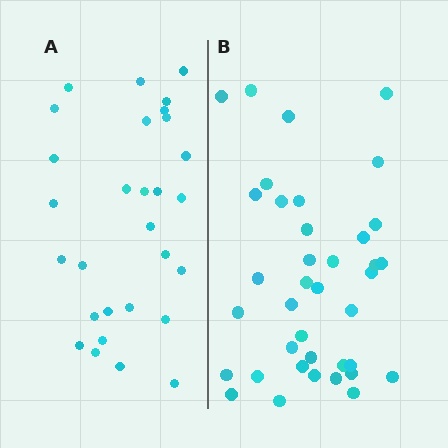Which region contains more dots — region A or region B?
Region B (the right region) has more dots.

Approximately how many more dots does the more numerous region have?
Region B has roughly 8 or so more dots than region A.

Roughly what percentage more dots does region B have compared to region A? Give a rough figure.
About 30% more.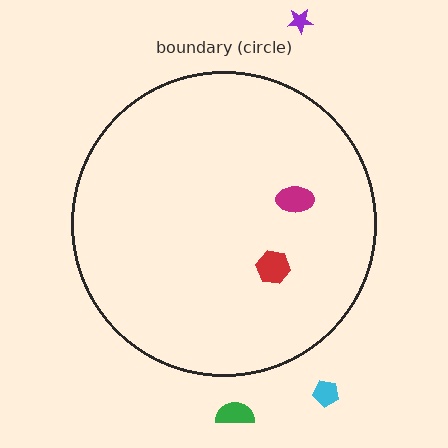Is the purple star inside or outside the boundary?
Outside.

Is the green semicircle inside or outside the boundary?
Outside.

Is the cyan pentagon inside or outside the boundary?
Outside.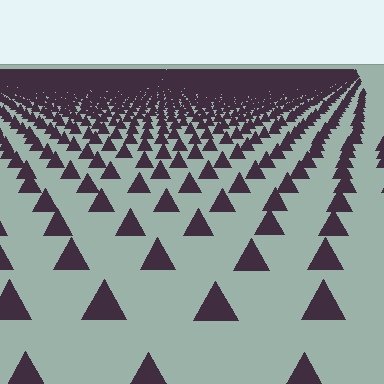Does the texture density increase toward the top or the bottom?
Density increases toward the top.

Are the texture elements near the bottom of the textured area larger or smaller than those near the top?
Larger. Near the bottom, elements are closer to the viewer and appear at a bigger on-screen size.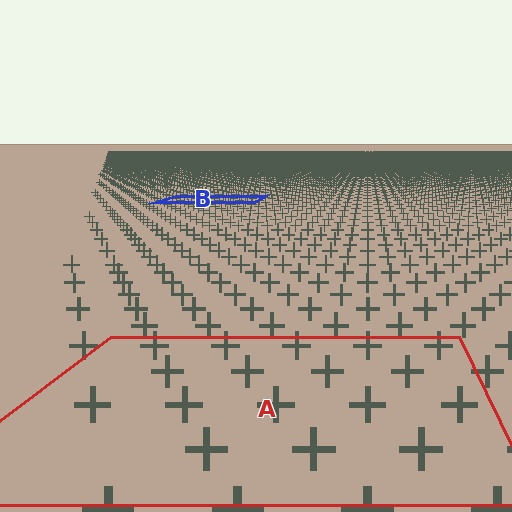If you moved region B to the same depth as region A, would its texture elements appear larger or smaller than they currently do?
They would appear larger. At a closer depth, the same texture elements are projected at a bigger on-screen size.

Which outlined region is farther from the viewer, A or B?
Region B is farther from the viewer — the texture elements inside it appear smaller and more densely packed.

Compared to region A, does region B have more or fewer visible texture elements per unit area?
Region B has more texture elements per unit area — they are packed more densely because it is farther away.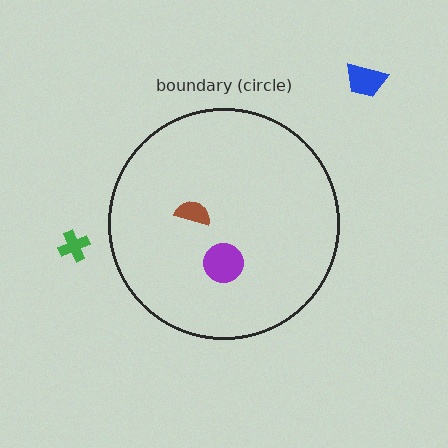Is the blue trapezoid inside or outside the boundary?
Outside.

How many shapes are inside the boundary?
2 inside, 2 outside.